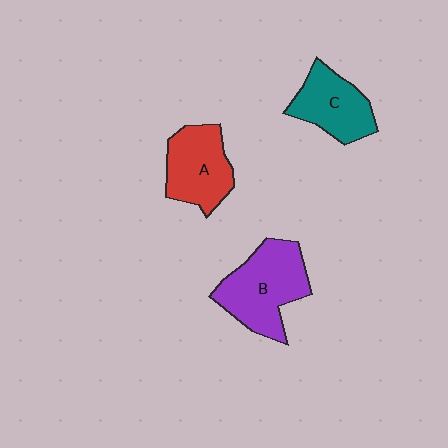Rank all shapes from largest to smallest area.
From largest to smallest: B (purple), A (red), C (teal).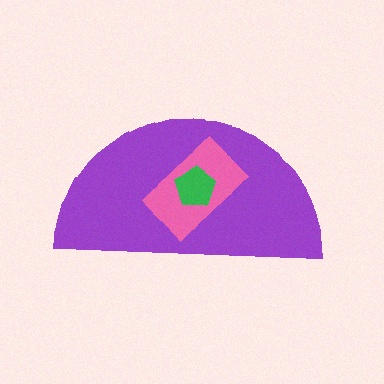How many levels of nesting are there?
3.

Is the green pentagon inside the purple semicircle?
Yes.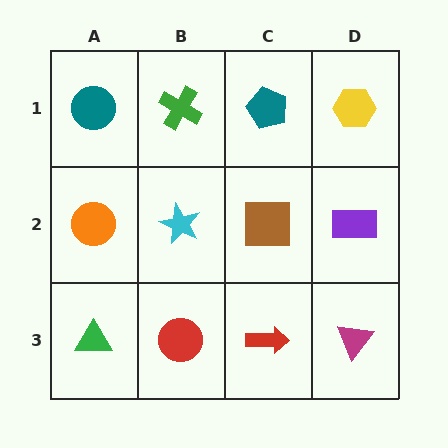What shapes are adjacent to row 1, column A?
An orange circle (row 2, column A), a green cross (row 1, column B).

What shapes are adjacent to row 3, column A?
An orange circle (row 2, column A), a red circle (row 3, column B).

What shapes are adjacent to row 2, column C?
A teal pentagon (row 1, column C), a red arrow (row 3, column C), a cyan star (row 2, column B), a purple rectangle (row 2, column D).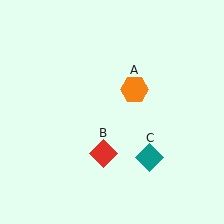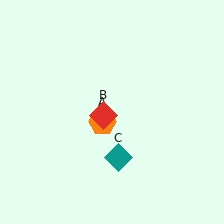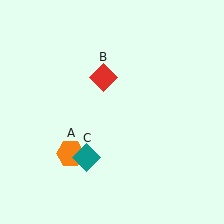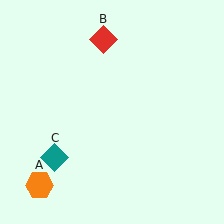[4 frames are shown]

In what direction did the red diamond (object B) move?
The red diamond (object B) moved up.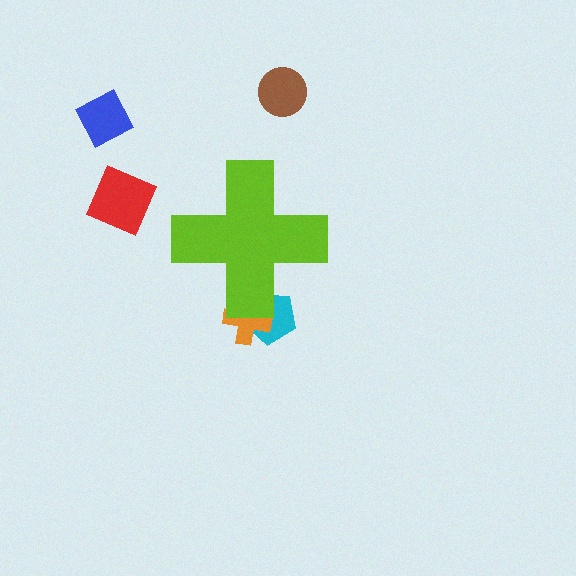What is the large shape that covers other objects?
A lime cross.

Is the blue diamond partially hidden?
No, the blue diamond is fully visible.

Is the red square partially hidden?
No, the red square is fully visible.